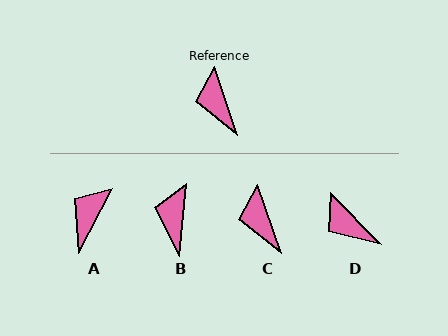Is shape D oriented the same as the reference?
No, it is off by about 25 degrees.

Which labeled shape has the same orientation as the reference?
C.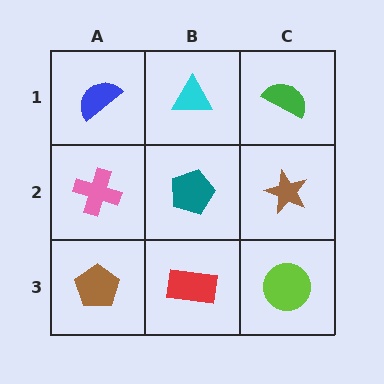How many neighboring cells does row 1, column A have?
2.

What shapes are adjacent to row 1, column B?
A teal pentagon (row 2, column B), a blue semicircle (row 1, column A), a green semicircle (row 1, column C).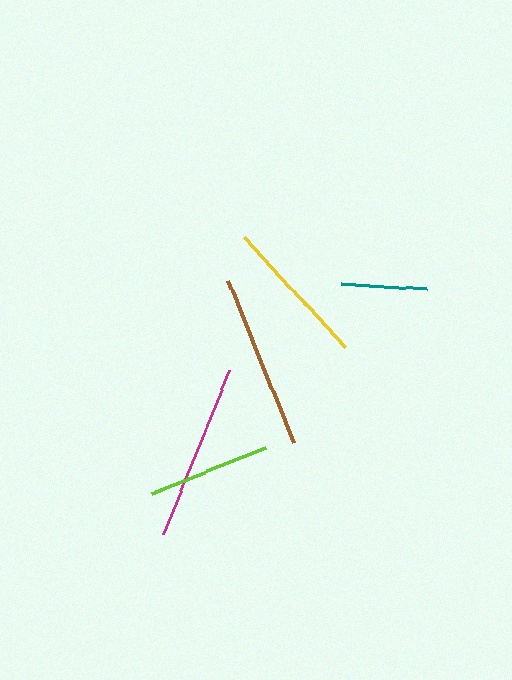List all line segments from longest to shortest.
From longest to shortest: magenta, brown, yellow, lime, teal.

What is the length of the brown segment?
The brown segment is approximately 174 pixels long.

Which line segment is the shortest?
The teal line is the shortest at approximately 85 pixels.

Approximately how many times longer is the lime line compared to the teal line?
The lime line is approximately 1.5 times the length of the teal line.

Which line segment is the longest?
The magenta line is the longest at approximately 177 pixels.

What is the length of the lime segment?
The lime segment is approximately 123 pixels long.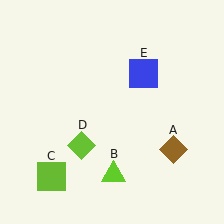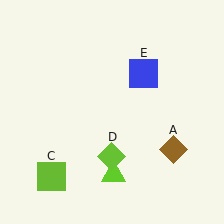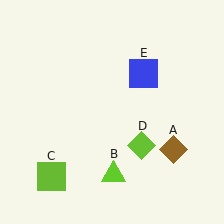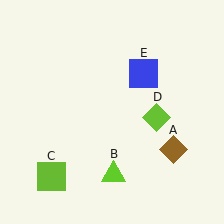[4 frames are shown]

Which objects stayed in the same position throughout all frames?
Brown diamond (object A) and lime triangle (object B) and lime square (object C) and blue square (object E) remained stationary.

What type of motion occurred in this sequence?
The lime diamond (object D) rotated counterclockwise around the center of the scene.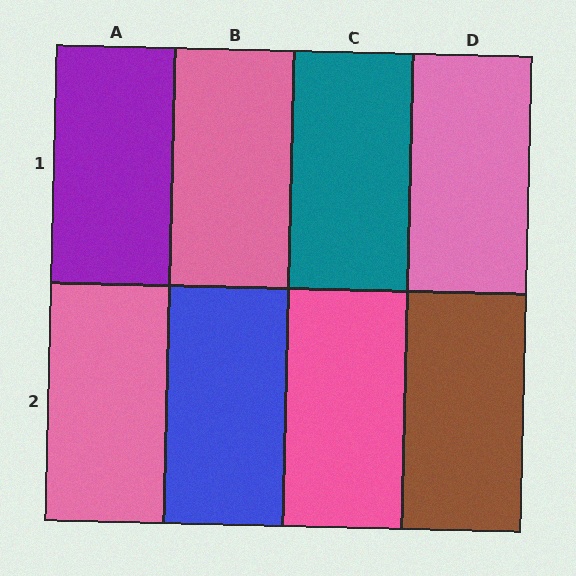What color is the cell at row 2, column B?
Blue.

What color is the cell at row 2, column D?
Brown.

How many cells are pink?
4 cells are pink.